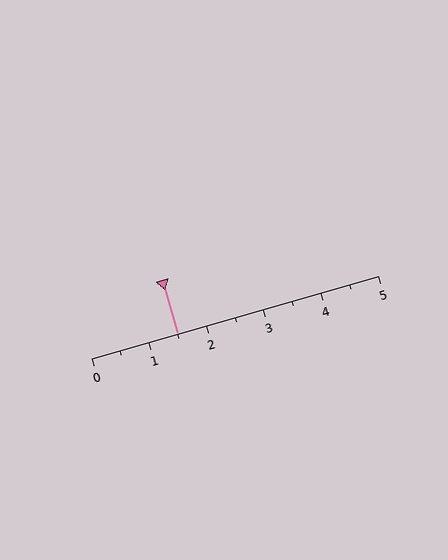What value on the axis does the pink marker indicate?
The marker indicates approximately 1.5.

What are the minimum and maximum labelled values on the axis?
The axis runs from 0 to 5.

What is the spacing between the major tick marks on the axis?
The major ticks are spaced 1 apart.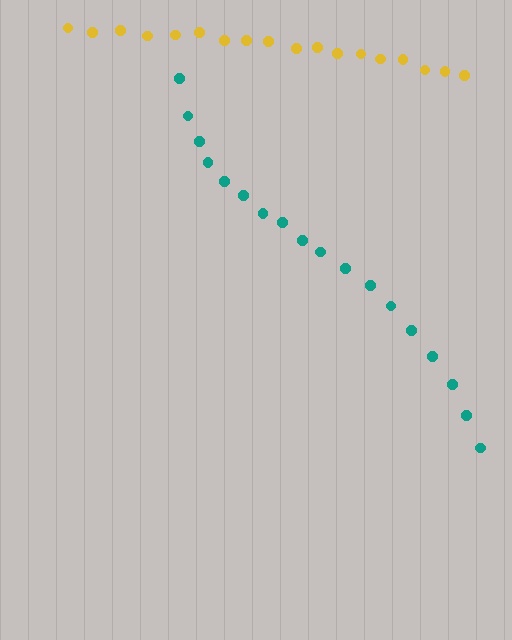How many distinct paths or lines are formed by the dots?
There are 2 distinct paths.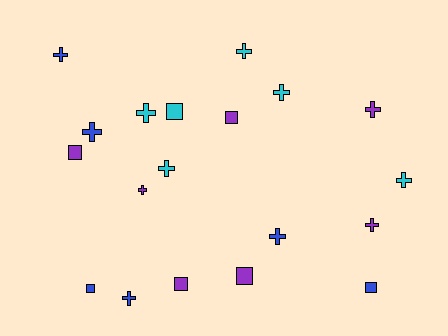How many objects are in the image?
There are 19 objects.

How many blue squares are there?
There are 2 blue squares.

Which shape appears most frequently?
Cross, with 12 objects.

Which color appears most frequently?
Purple, with 7 objects.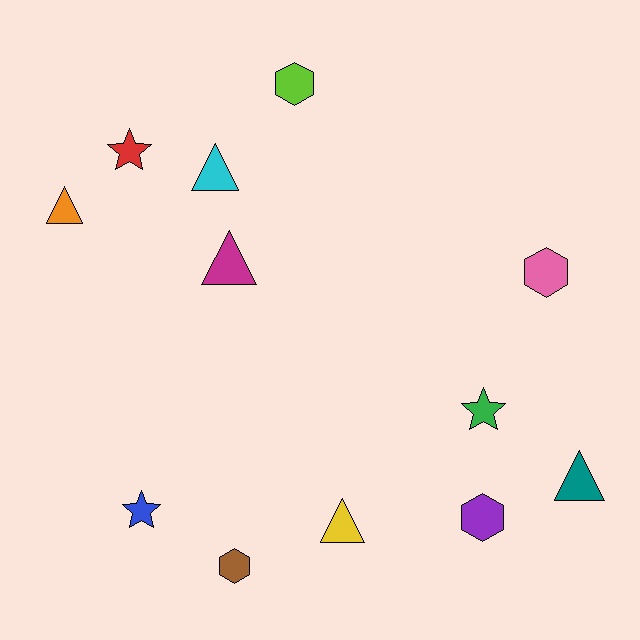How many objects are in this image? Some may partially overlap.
There are 12 objects.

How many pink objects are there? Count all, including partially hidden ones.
There is 1 pink object.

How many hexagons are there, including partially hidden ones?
There are 4 hexagons.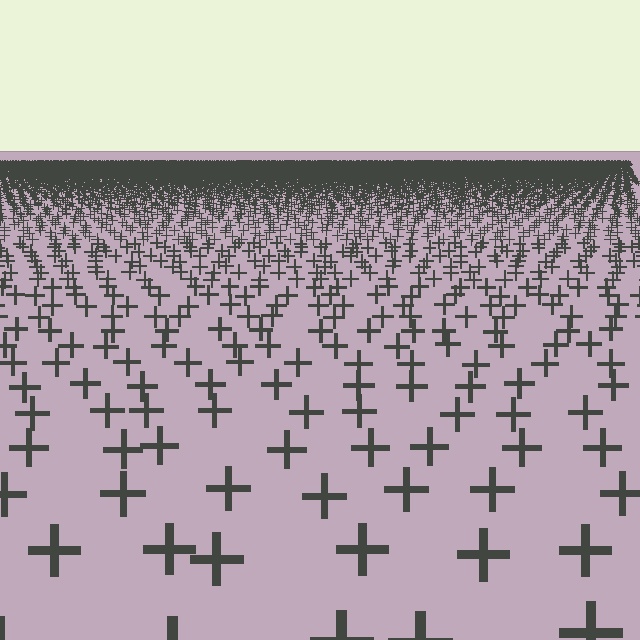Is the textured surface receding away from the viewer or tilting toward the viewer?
The surface is receding away from the viewer. Texture elements get smaller and denser toward the top.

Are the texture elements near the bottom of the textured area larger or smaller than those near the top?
Larger. Near the bottom, elements are closer to the viewer and appear at a bigger on-screen size.